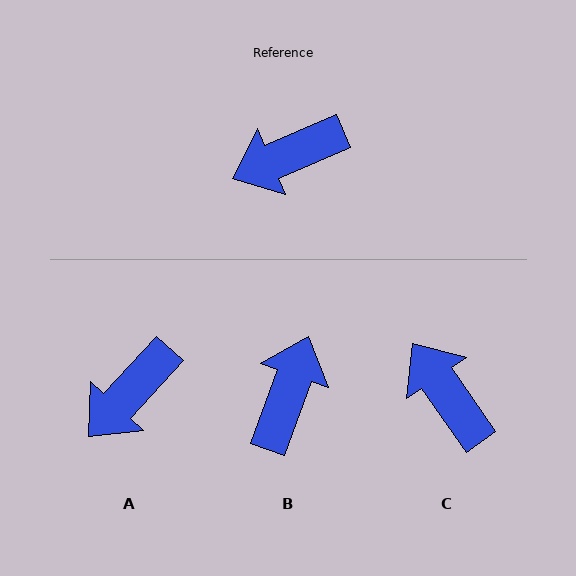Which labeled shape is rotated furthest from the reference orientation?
B, about 133 degrees away.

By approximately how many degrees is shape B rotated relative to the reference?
Approximately 133 degrees clockwise.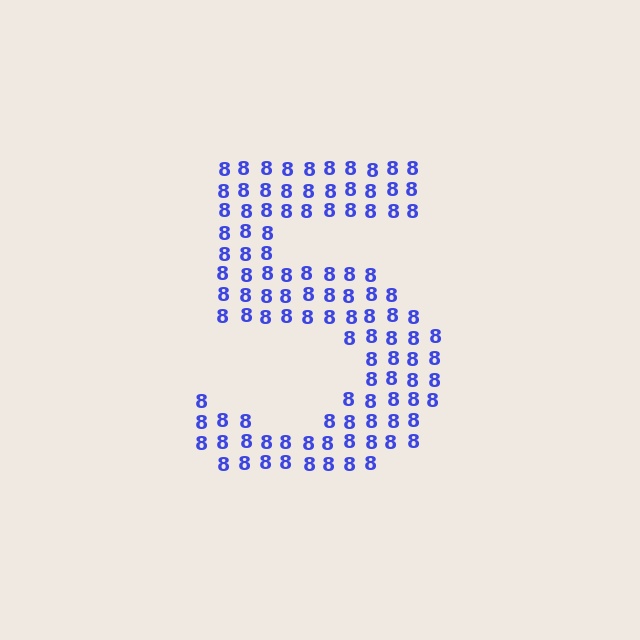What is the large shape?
The large shape is the digit 5.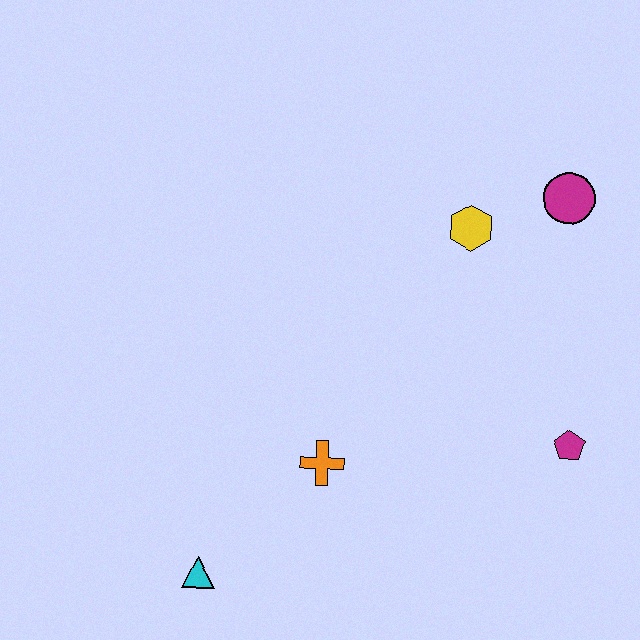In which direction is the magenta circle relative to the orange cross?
The magenta circle is above the orange cross.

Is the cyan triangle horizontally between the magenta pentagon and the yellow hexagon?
No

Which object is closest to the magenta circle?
The yellow hexagon is closest to the magenta circle.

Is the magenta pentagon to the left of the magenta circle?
No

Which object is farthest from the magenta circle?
The cyan triangle is farthest from the magenta circle.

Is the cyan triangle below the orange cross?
Yes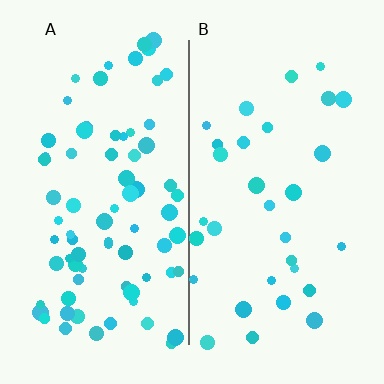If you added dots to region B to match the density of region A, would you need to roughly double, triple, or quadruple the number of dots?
Approximately double.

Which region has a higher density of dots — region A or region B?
A (the left).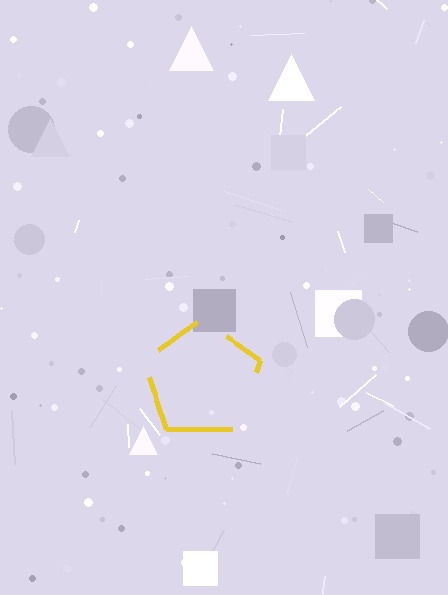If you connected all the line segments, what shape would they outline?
They would outline a pentagon.